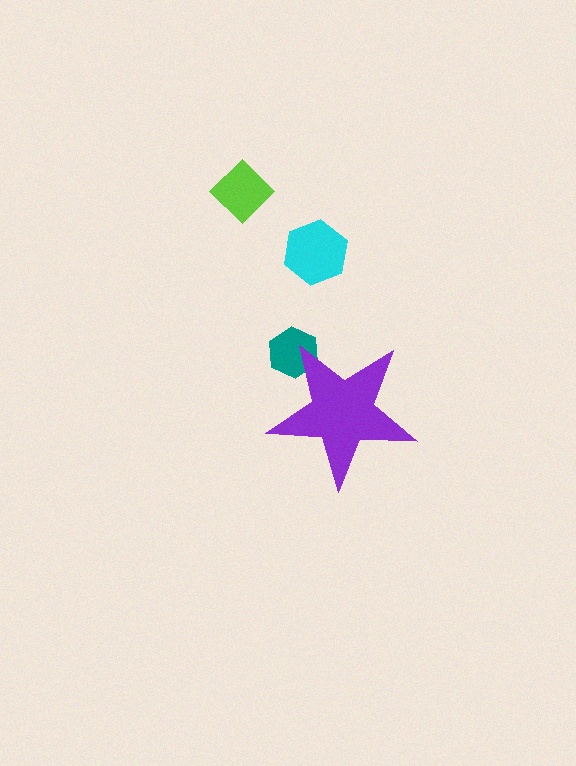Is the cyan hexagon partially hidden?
No, the cyan hexagon is fully visible.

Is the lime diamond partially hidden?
No, the lime diamond is fully visible.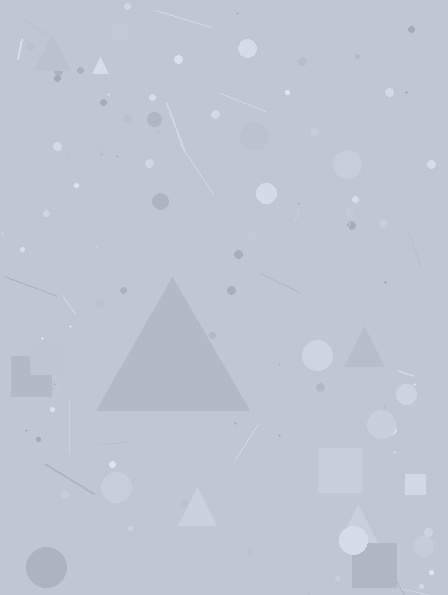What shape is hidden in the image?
A triangle is hidden in the image.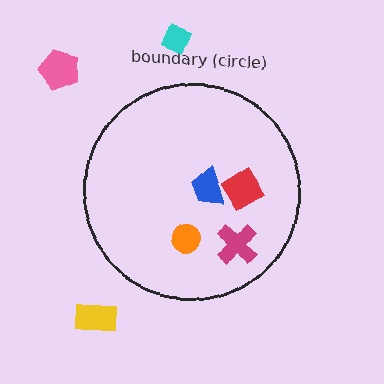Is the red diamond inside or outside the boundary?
Inside.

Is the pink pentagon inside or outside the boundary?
Outside.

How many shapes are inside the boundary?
4 inside, 3 outside.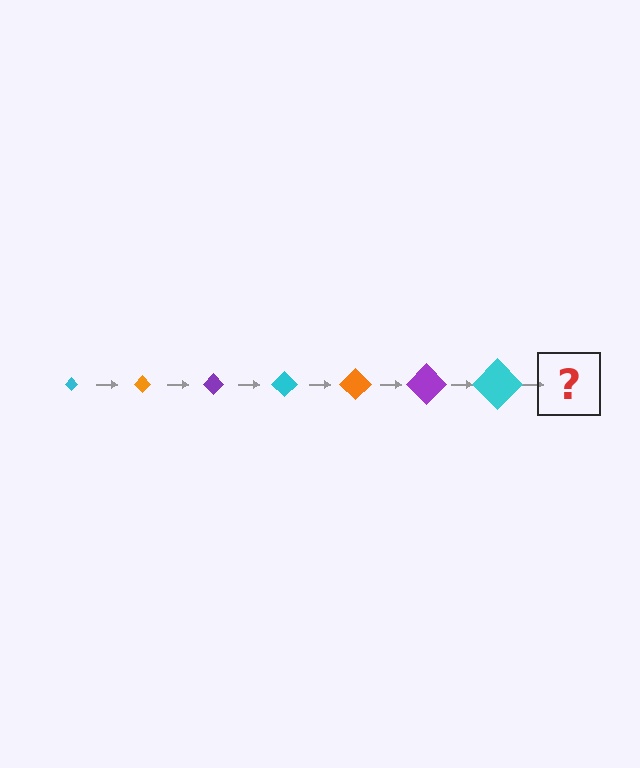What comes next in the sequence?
The next element should be an orange diamond, larger than the previous one.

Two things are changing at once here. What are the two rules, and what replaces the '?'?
The two rules are that the diamond grows larger each step and the color cycles through cyan, orange, and purple. The '?' should be an orange diamond, larger than the previous one.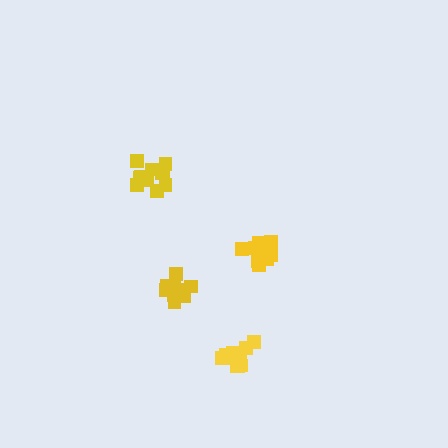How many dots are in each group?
Group 1: 12 dots, Group 2: 13 dots, Group 3: 11 dots, Group 4: 10 dots (46 total).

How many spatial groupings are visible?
There are 4 spatial groupings.